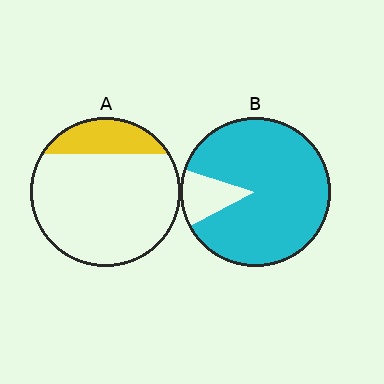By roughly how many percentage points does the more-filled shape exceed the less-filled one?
By roughly 70 percentage points (B over A).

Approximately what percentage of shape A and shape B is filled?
A is approximately 20% and B is approximately 90%.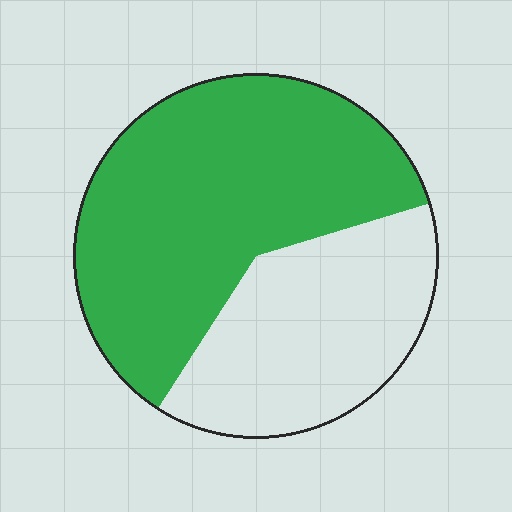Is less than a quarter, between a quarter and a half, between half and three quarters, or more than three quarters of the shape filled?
Between half and three quarters.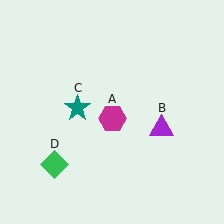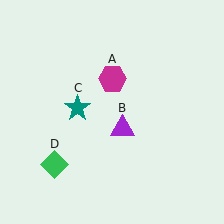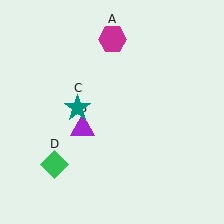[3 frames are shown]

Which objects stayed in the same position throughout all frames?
Teal star (object C) and green diamond (object D) remained stationary.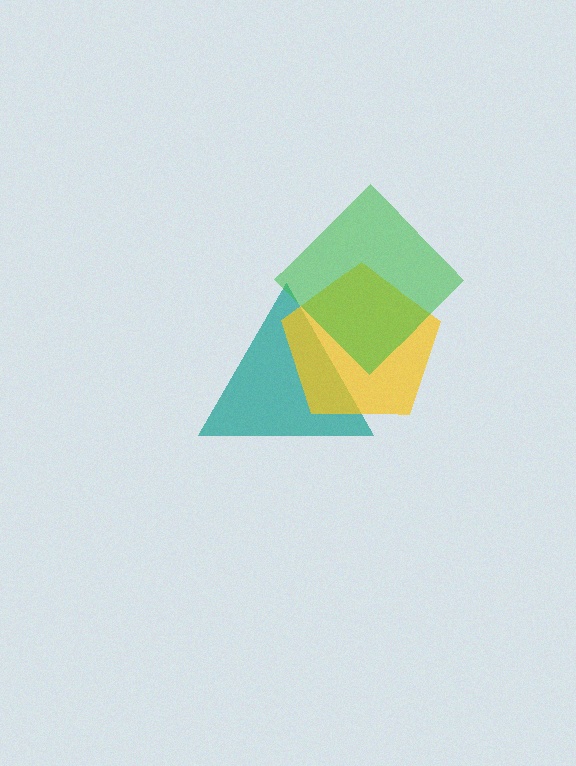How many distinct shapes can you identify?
There are 3 distinct shapes: a teal triangle, a yellow pentagon, a green diamond.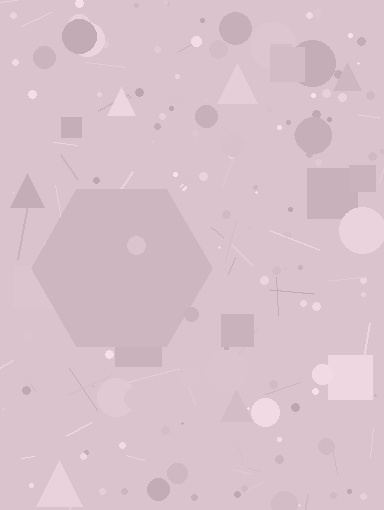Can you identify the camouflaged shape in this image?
The camouflaged shape is a hexagon.